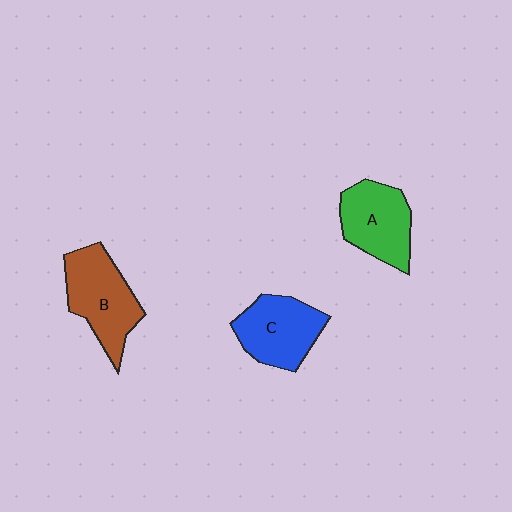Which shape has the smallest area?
Shape A (green).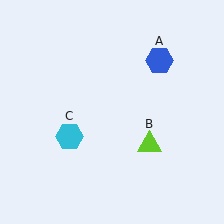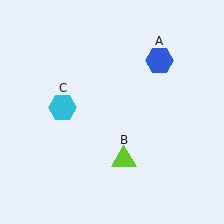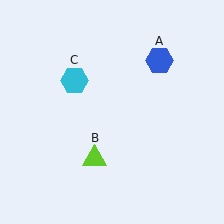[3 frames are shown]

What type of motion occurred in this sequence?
The lime triangle (object B), cyan hexagon (object C) rotated clockwise around the center of the scene.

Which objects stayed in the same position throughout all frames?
Blue hexagon (object A) remained stationary.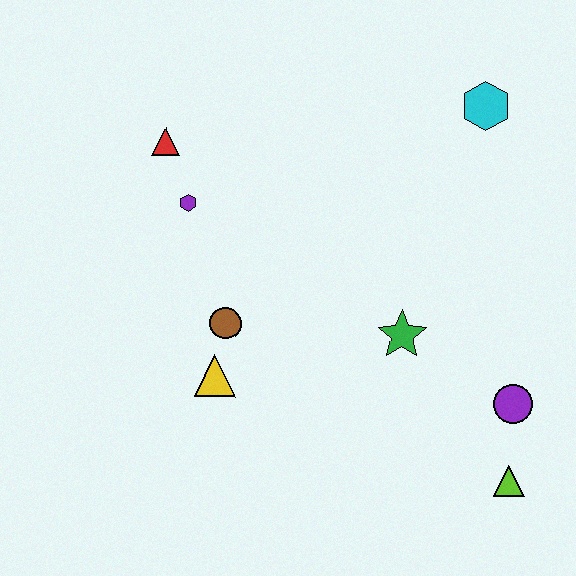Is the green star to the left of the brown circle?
No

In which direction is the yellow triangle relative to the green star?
The yellow triangle is to the left of the green star.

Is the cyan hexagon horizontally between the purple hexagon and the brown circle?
No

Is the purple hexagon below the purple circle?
No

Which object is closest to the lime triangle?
The purple circle is closest to the lime triangle.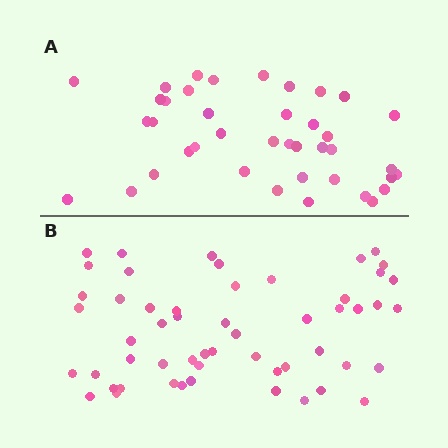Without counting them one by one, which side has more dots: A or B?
Region B (the bottom region) has more dots.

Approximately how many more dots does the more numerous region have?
Region B has approximately 15 more dots than region A.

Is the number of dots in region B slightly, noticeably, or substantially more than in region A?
Region B has noticeably more, but not dramatically so. The ratio is roughly 1.4 to 1.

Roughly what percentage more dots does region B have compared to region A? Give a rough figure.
About 35% more.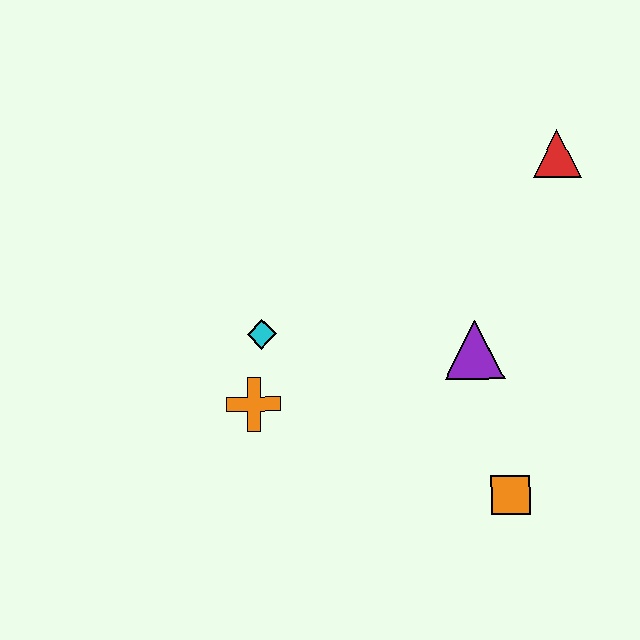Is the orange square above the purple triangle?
No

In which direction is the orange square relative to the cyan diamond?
The orange square is to the right of the cyan diamond.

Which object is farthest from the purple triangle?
The orange cross is farthest from the purple triangle.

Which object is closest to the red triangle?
The purple triangle is closest to the red triangle.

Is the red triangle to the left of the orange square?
No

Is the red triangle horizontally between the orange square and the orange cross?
No